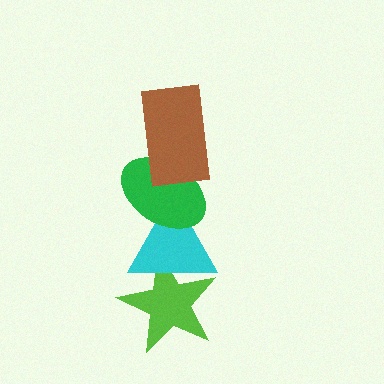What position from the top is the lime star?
The lime star is 4th from the top.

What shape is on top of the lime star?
The cyan triangle is on top of the lime star.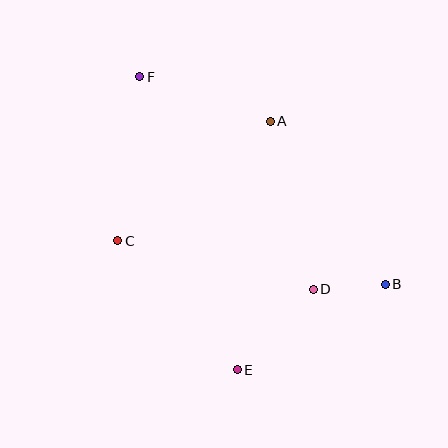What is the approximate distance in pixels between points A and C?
The distance between A and C is approximately 194 pixels.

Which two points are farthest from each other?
Points B and F are farthest from each other.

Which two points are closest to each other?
Points B and D are closest to each other.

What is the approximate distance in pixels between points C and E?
The distance between C and E is approximately 176 pixels.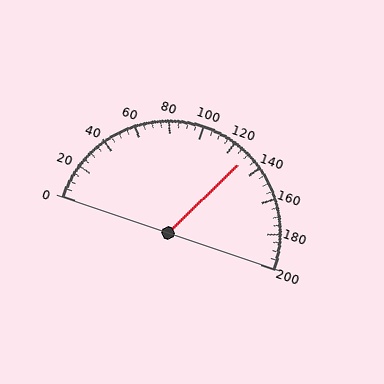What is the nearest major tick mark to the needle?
The nearest major tick mark is 120.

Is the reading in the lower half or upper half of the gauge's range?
The reading is in the upper half of the range (0 to 200).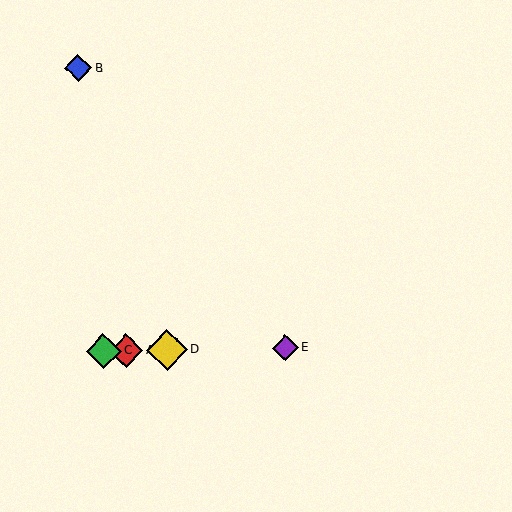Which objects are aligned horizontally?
Objects A, C, D, E are aligned horizontally.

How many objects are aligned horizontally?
4 objects (A, C, D, E) are aligned horizontally.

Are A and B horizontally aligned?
No, A is at y≈351 and B is at y≈68.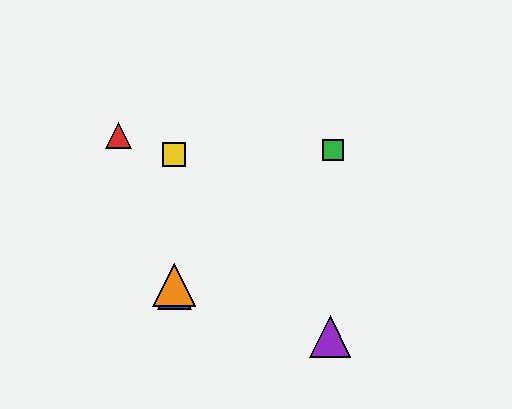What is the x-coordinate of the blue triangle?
The blue triangle is at x≈174.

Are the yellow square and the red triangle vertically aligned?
No, the yellow square is at x≈174 and the red triangle is at x≈118.